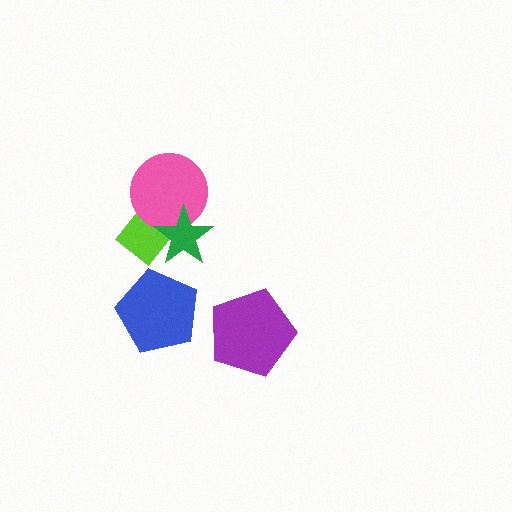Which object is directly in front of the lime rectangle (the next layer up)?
The pink circle is directly in front of the lime rectangle.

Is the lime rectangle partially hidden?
Yes, it is partially covered by another shape.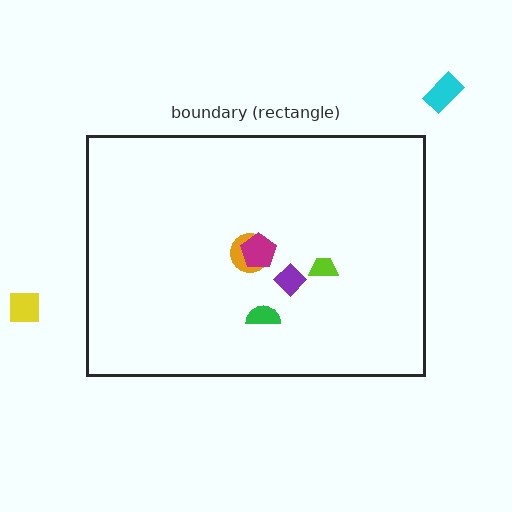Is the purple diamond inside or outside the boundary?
Inside.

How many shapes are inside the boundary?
5 inside, 2 outside.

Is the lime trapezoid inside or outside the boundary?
Inside.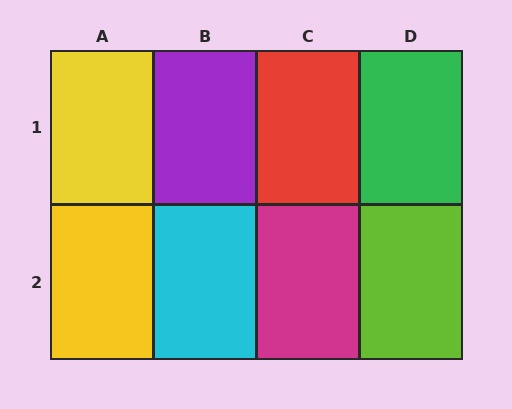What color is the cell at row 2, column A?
Yellow.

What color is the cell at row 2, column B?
Cyan.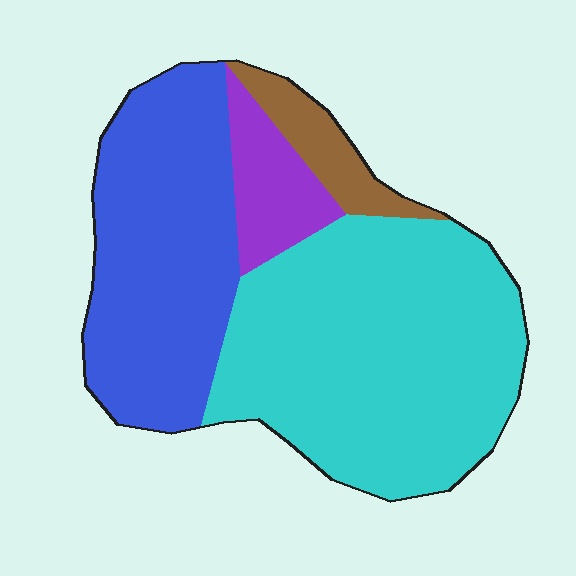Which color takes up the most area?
Cyan, at roughly 50%.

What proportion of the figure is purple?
Purple covers 9% of the figure.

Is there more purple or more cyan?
Cyan.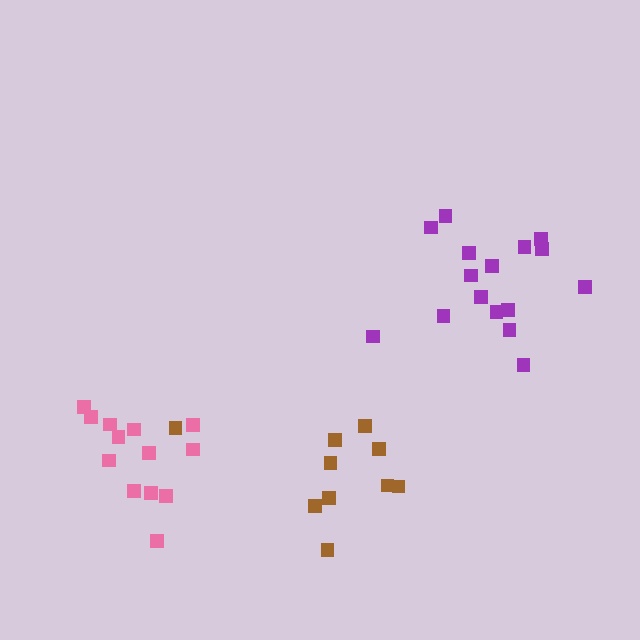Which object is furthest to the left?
The pink cluster is leftmost.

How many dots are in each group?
Group 1: 16 dots, Group 2: 13 dots, Group 3: 10 dots (39 total).